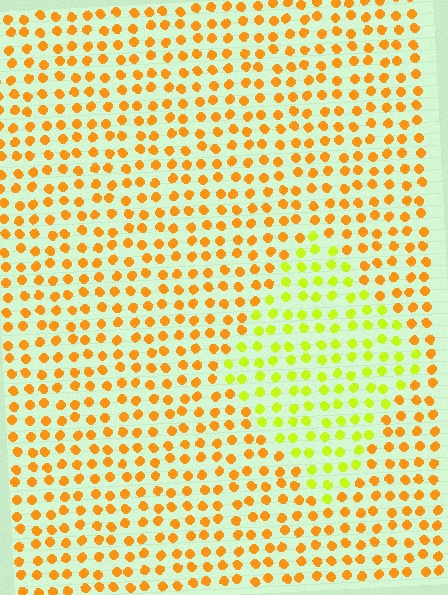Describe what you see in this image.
The image is filled with small orange elements in a uniform arrangement. A diamond-shaped region is visible where the elements are tinted to a slightly different hue, forming a subtle color boundary.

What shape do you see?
I see a diamond.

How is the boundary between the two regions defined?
The boundary is defined purely by a slight shift in hue (about 41 degrees). Spacing, size, and orientation are identical on both sides.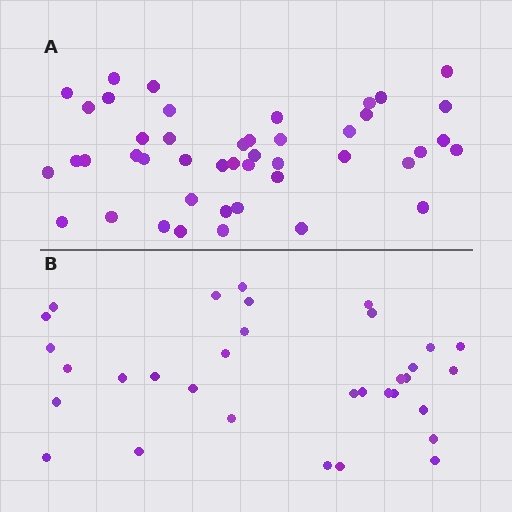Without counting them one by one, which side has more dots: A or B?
Region A (the top region) has more dots.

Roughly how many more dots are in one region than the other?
Region A has roughly 12 or so more dots than region B.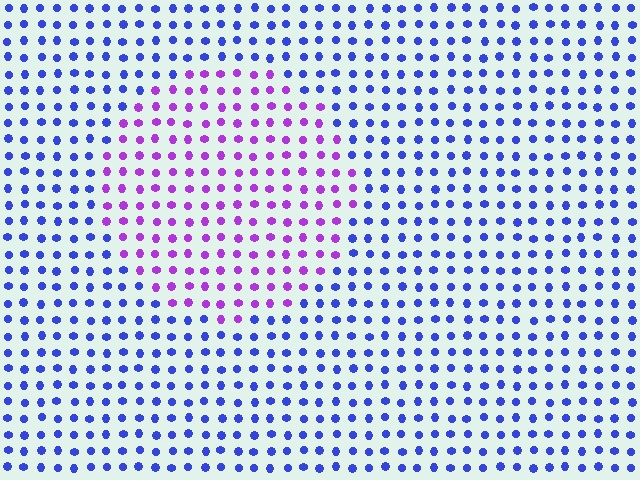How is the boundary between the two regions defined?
The boundary is defined purely by a slight shift in hue (about 51 degrees). Spacing, size, and orientation are identical on both sides.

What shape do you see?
I see a circle.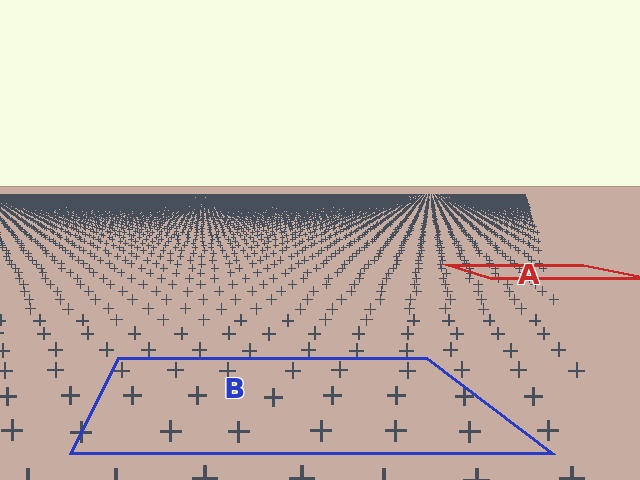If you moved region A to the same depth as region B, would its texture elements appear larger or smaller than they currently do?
They would appear larger. At a closer depth, the same texture elements are projected at a bigger on-screen size.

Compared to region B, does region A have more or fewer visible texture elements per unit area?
Region A has more texture elements per unit area — they are packed more densely because it is farther away.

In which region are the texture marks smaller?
The texture marks are smaller in region A, because it is farther away.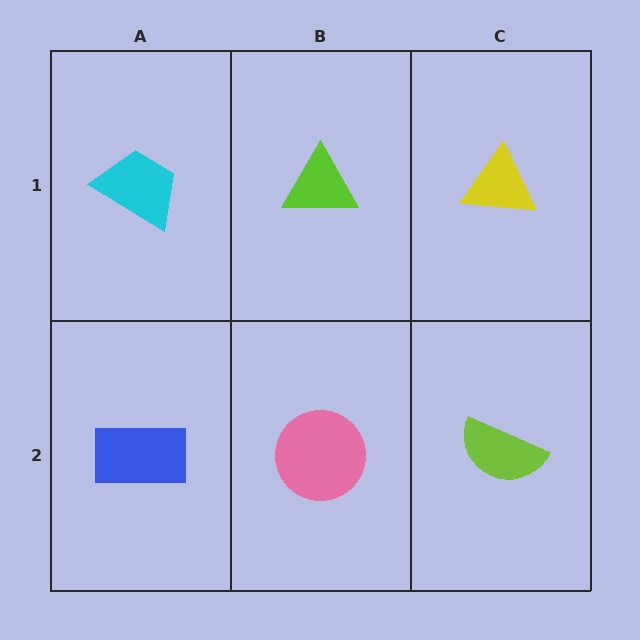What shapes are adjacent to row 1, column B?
A pink circle (row 2, column B), a cyan trapezoid (row 1, column A), a yellow triangle (row 1, column C).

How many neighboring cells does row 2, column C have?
2.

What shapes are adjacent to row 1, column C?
A lime semicircle (row 2, column C), a lime triangle (row 1, column B).